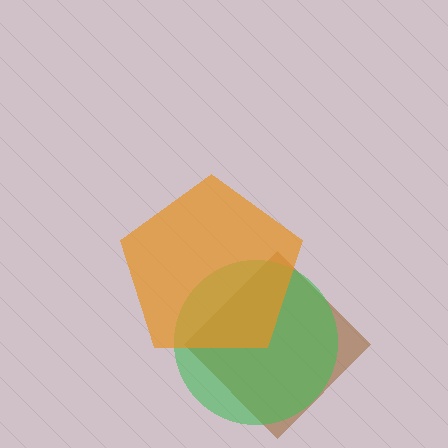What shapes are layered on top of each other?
The layered shapes are: a brown diamond, a green circle, an orange pentagon.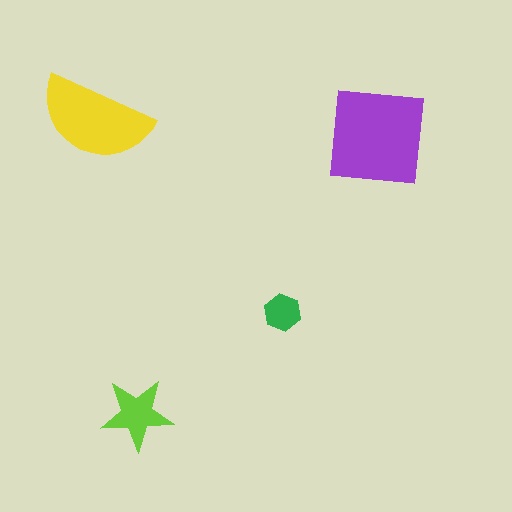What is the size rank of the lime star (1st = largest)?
3rd.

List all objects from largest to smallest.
The purple square, the yellow semicircle, the lime star, the green hexagon.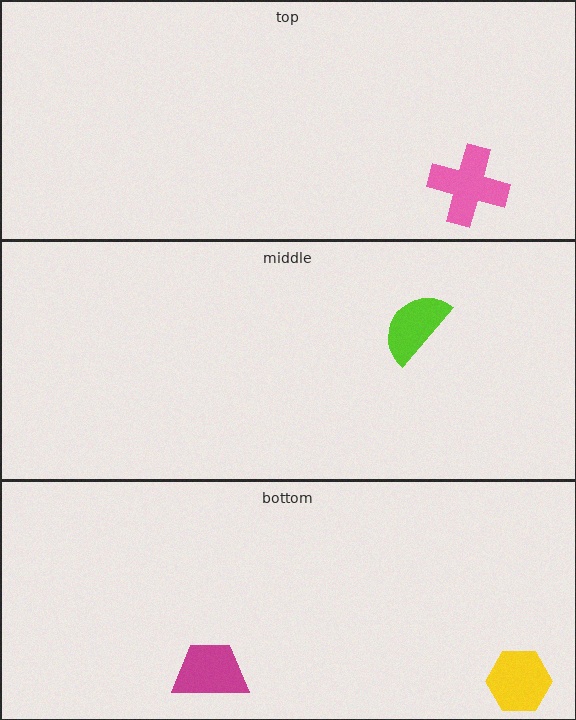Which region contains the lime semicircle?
The middle region.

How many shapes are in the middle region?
1.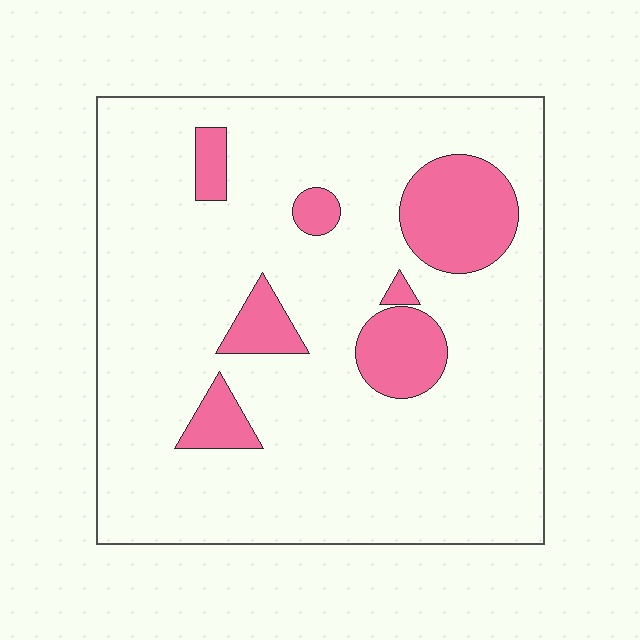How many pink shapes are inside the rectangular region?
7.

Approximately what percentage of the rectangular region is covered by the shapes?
Approximately 15%.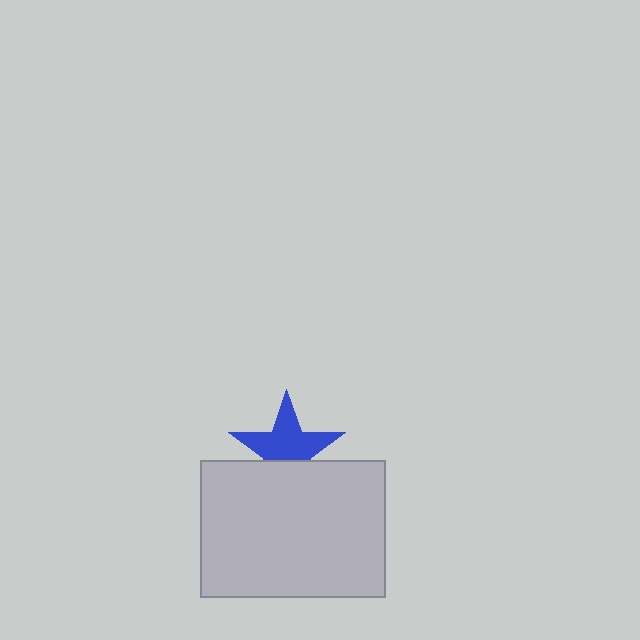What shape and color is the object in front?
The object in front is a light gray rectangle.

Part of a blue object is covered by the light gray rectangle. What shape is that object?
It is a star.